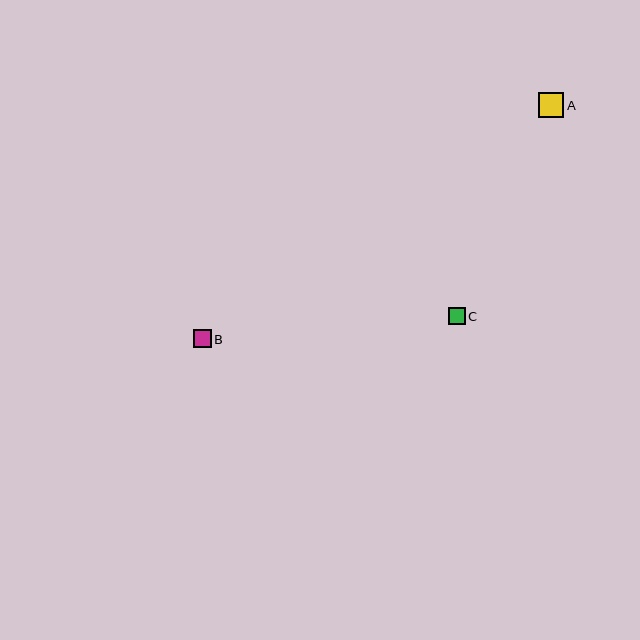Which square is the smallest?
Square C is the smallest with a size of approximately 17 pixels.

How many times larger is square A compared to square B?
Square A is approximately 1.5 times the size of square B.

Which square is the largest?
Square A is the largest with a size of approximately 26 pixels.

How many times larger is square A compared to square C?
Square A is approximately 1.5 times the size of square C.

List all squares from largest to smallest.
From largest to smallest: A, B, C.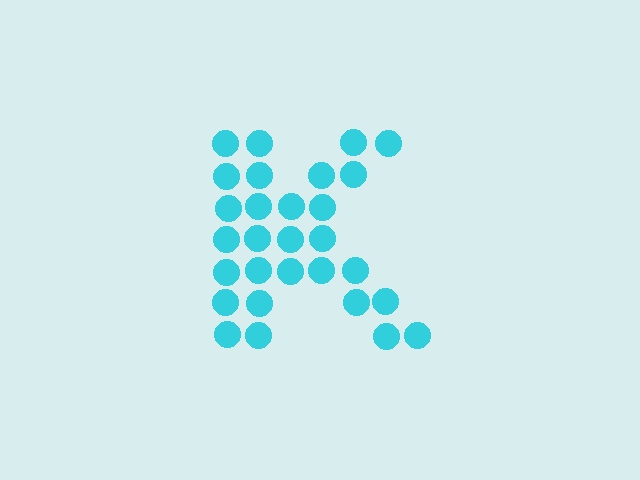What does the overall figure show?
The overall figure shows the letter K.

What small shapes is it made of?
It is made of small circles.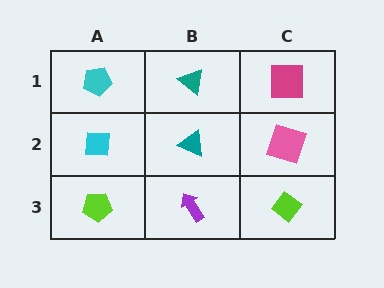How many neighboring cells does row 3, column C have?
2.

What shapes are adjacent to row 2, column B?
A teal triangle (row 1, column B), a purple arrow (row 3, column B), a cyan square (row 2, column A), a pink square (row 2, column C).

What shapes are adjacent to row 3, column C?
A pink square (row 2, column C), a purple arrow (row 3, column B).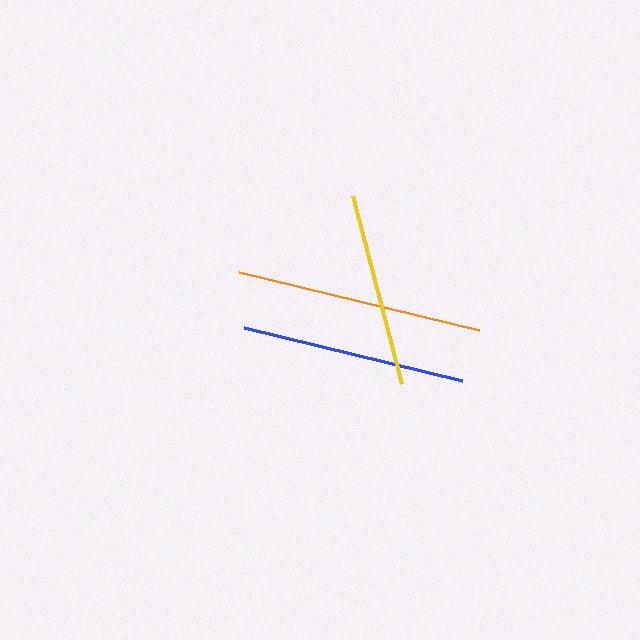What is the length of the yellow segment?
The yellow segment is approximately 194 pixels long.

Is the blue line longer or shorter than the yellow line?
The blue line is longer than the yellow line.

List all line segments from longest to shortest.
From longest to shortest: orange, blue, yellow.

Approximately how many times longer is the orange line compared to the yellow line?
The orange line is approximately 1.3 times the length of the yellow line.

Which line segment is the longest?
The orange line is the longest at approximately 246 pixels.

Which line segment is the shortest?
The yellow line is the shortest at approximately 194 pixels.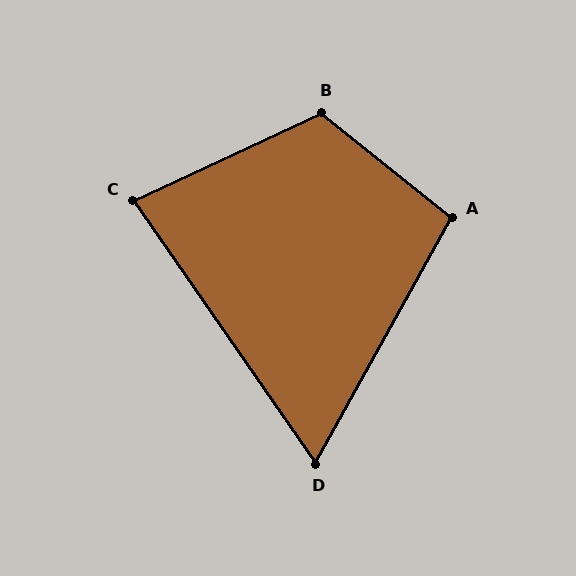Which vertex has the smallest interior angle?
D, at approximately 64 degrees.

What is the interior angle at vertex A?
Approximately 100 degrees (obtuse).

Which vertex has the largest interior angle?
B, at approximately 116 degrees.